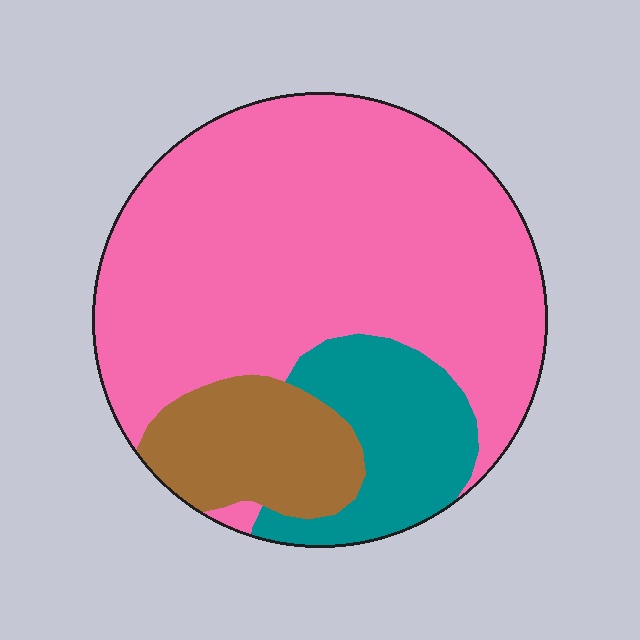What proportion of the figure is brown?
Brown covers around 15% of the figure.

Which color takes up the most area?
Pink, at roughly 70%.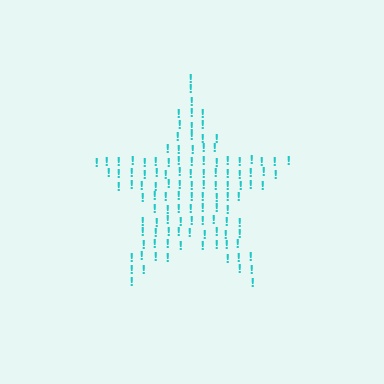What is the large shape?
The large shape is a star.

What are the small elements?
The small elements are exclamation marks.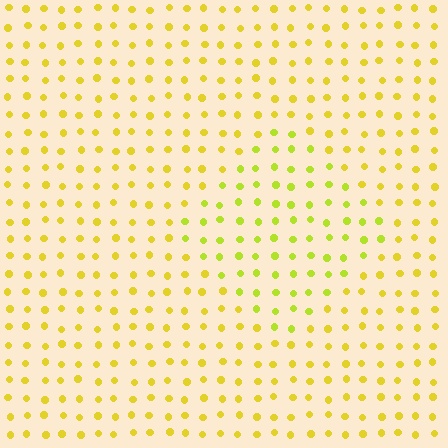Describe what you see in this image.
The image is filled with small yellow elements in a uniform arrangement. A diamond-shaped region is visible where the elements are tinted to a slightly different hue, forming a subtle color boundary.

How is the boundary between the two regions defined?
The boundary is defined purely by a slight shift in hue (about 22 degrees). Spacing, size, and orientation are identical on both sides.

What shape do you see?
I see a diamond.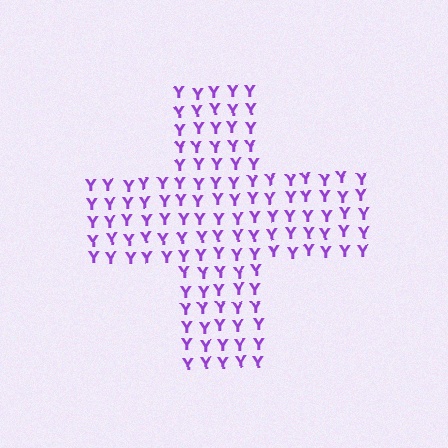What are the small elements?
The small elements are letter Y's.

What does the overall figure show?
The overall figure shows a cross.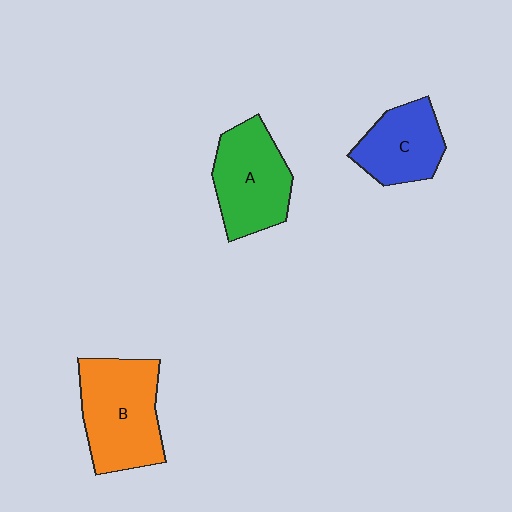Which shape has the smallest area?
Shape C (blue).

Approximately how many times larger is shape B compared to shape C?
Approximately 1.5 times.